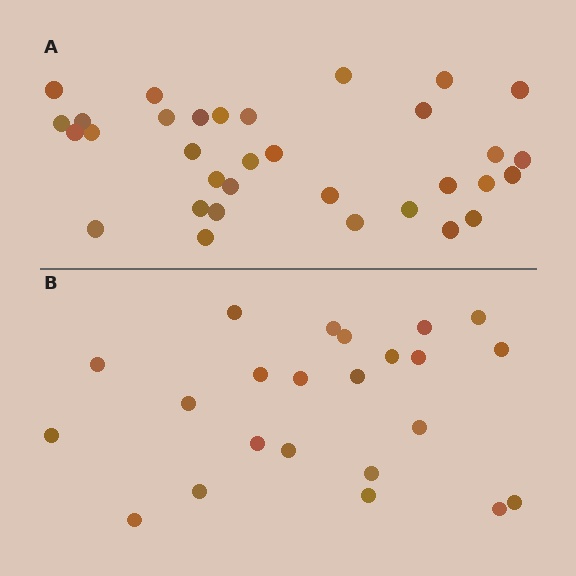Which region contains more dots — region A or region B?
Region A (the top region) has more dots.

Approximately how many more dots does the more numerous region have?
Region A has roughly 10 or so more dots than region B.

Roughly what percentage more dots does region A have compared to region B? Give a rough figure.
About 45% more.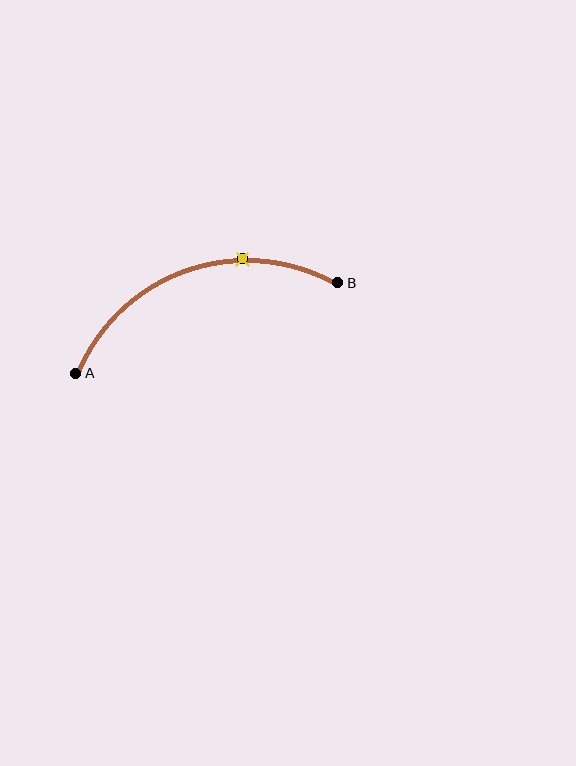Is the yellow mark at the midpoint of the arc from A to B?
No. The yellow mark lies on the arc but is closer to endpoint B. The arc midpoint would be at the point on the curve equidistant along the arc from both A and B.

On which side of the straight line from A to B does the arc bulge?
The arc bulges above the straight line connecting A and B.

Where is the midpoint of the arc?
The arc midpoint is the point on the curve farthest from the straight line joining A and B. It sits above that line.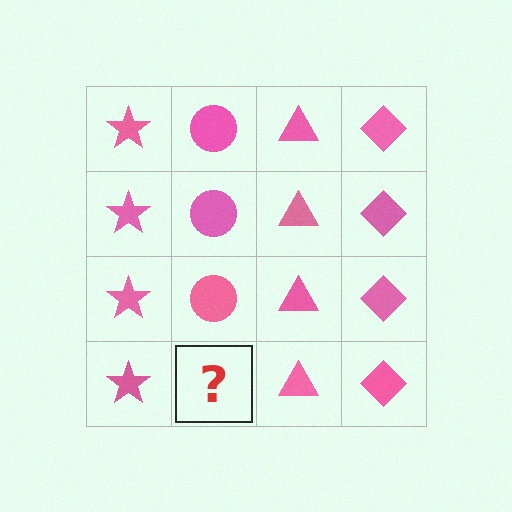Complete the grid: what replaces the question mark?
The question mark should be replaced with a pink circle.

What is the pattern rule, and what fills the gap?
The rule is that each column has a consistent shape. The gap should be filled with a pink circle.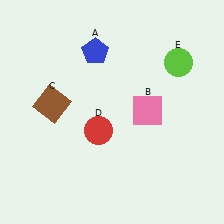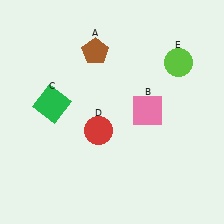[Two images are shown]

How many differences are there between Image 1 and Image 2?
There are 2 differences between the two images.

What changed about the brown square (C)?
In Image 1, C is brown. In Image 2, it changed to green.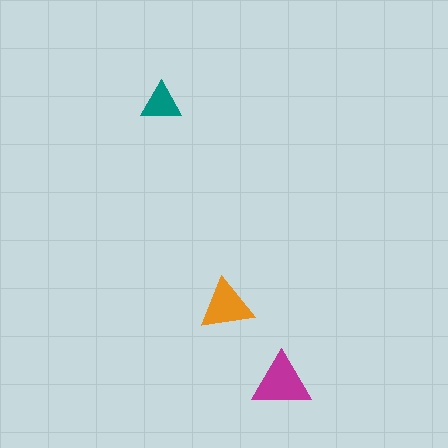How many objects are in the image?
There are 3 objects in the image.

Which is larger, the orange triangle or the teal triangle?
The orange one.